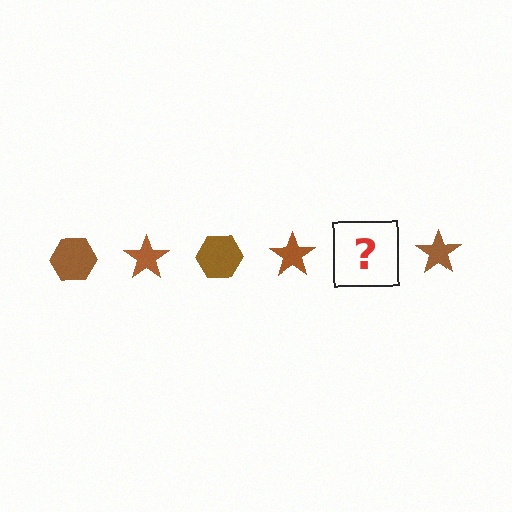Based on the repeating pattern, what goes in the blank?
The blank should be a brown hexagon.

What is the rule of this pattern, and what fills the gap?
The rule is that the pattern cycles through hexagon, star shapes in brown. The gap should be filled with a brown hexagon.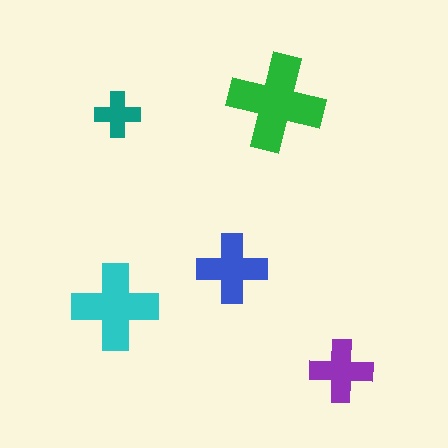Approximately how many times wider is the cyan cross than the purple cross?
About 1.5 times wider.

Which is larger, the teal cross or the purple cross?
The purple one.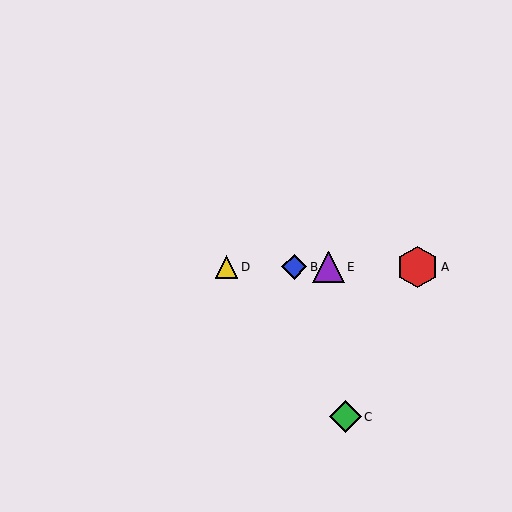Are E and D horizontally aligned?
Yes, both are at y≈267.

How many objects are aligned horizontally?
4 objects (A, B, D, E) are aligned horizontally.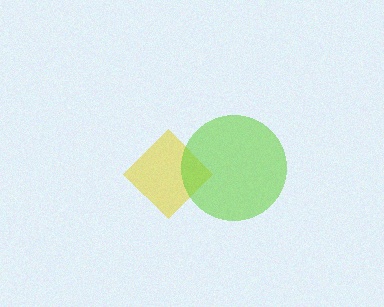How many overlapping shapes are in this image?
There are 2 overlapping shapes in the image.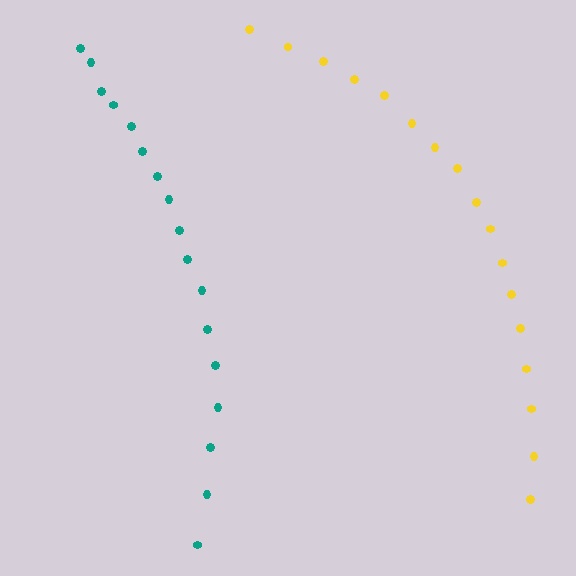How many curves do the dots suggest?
There are 2 distinct paths.